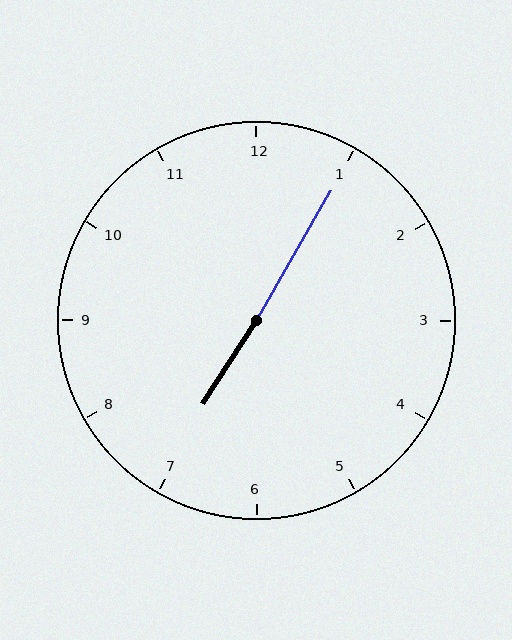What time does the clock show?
7:05.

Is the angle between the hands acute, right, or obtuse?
It is obtuse.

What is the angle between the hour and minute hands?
Approximately 178 degrees.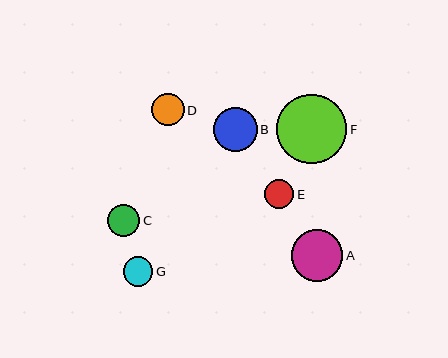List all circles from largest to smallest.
From largest to smallest: F, A, B, D, C, G, E.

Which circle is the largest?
Circle F is the largest with a size of approximately 70 pixels.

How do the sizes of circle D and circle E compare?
Circle D and circle E are approximately the same size.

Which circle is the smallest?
Circle E is the smallest with a size of approximately 30 pixels.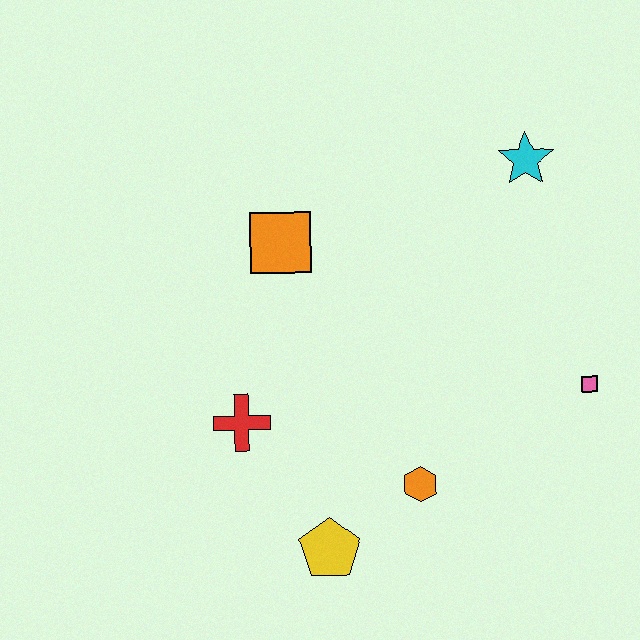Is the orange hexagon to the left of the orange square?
No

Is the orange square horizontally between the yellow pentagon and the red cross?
Yes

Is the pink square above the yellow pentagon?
Yes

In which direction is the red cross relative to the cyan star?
The red cross is to the left of the cyan star.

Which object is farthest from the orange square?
The pink square is farthest from the orange square.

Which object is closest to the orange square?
The red cross is closest to the orange square.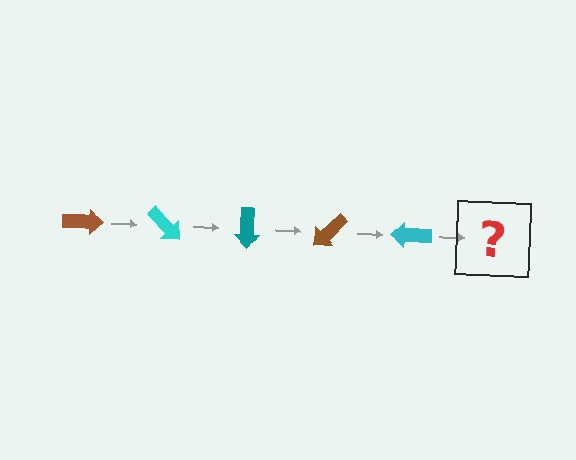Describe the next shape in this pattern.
It should be a teal arrow, rotated 225 degrees from the start.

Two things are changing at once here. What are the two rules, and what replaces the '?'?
The two rules are that it rotates 45 degrees each step and the color cycles through brown, cyan, and teal. The '?' should be a teal arrow, rotated 225 degrees from the start.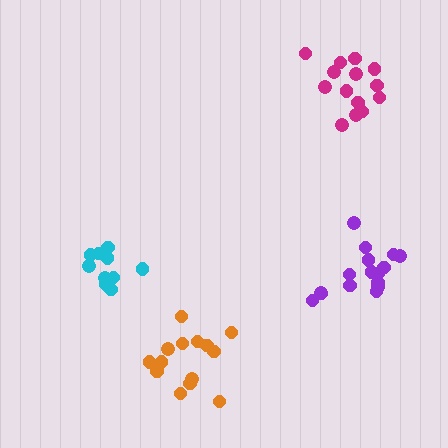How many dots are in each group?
Group 1: 16 dots, Group 2: 14 dots, Group 3: 14 dots, Group 4: 10 dots (54 total).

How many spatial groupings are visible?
There are 4 spatial groupings.